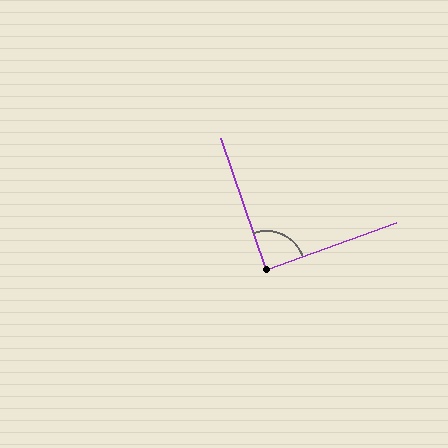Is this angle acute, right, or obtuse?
It is approximately a right angle.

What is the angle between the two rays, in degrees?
Approximately 89 degrees.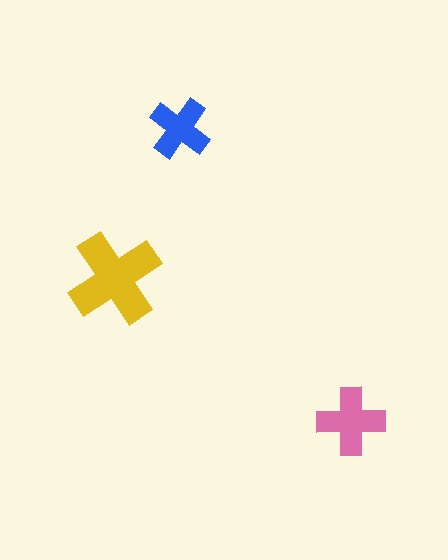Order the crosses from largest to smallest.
the yellow one, the pink one, the blue one.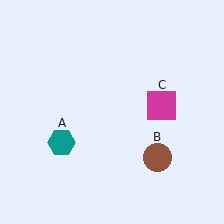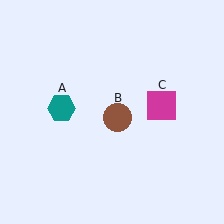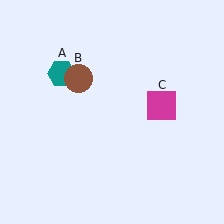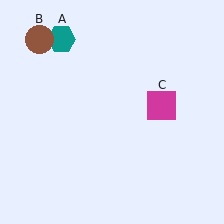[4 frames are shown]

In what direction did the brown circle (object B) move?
The brown circle (object B) moved up and to the left.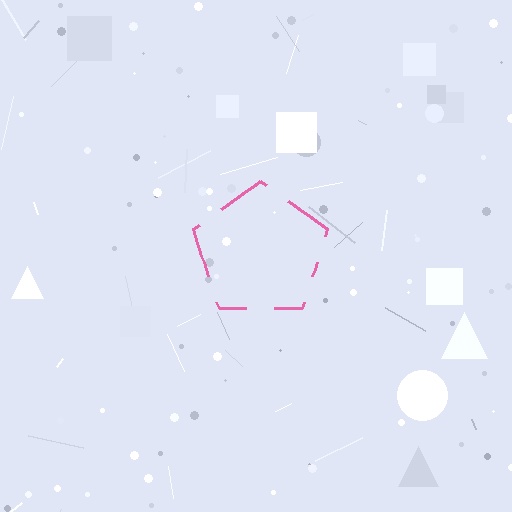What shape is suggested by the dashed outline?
The dashed outline suggests a pentagon.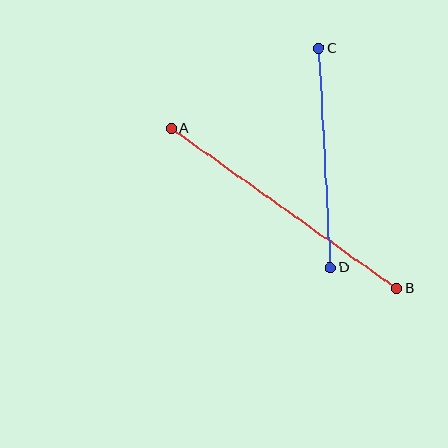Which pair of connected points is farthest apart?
Points A and B are farthest apart.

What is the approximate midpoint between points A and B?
The midpoint is at approximately (284, 208) pixels.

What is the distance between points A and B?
The distance is approximately 277 pixels.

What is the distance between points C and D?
The distance is approximately 219 pixels.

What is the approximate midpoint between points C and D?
The midpoint is at approximately (325, 158) pixels.